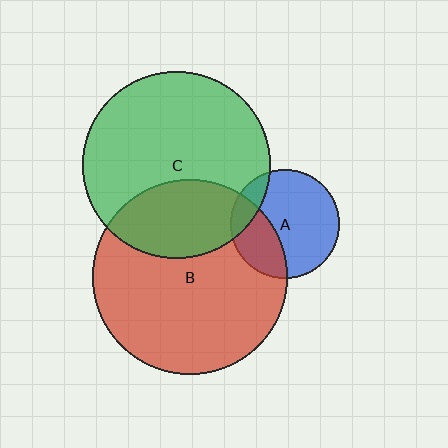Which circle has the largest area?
Circle B (red).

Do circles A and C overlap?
Yes.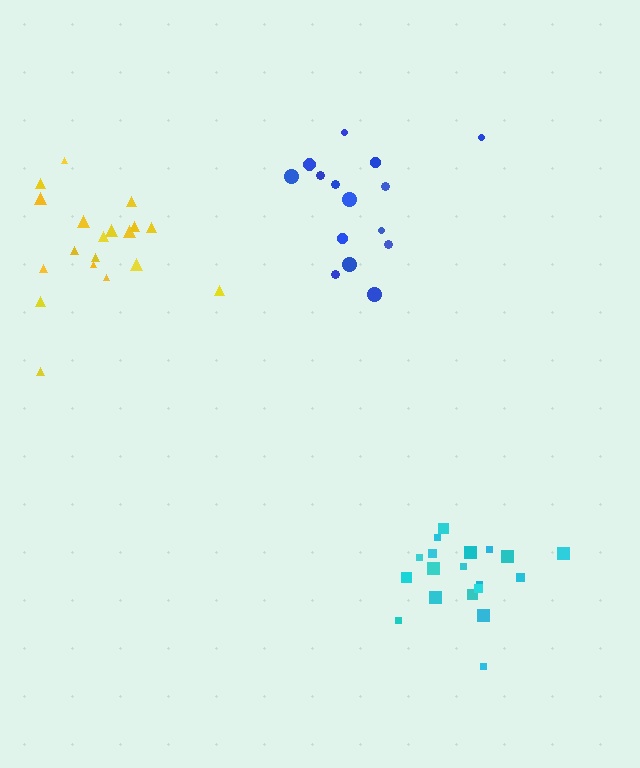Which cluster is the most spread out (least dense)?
Blue.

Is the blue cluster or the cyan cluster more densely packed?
Cyan.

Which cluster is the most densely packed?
Cyan.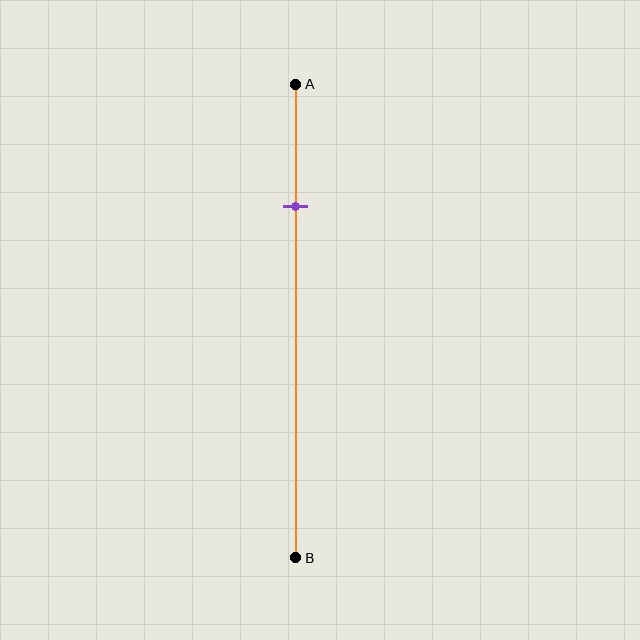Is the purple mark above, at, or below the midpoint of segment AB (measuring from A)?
The purple mark is above the midpoint of segment AB.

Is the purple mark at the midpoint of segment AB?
No, the mark is at about 25% from A, not at the 50% midpoint.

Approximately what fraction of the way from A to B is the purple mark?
The purple mark is approximately 25% of the way from A to B.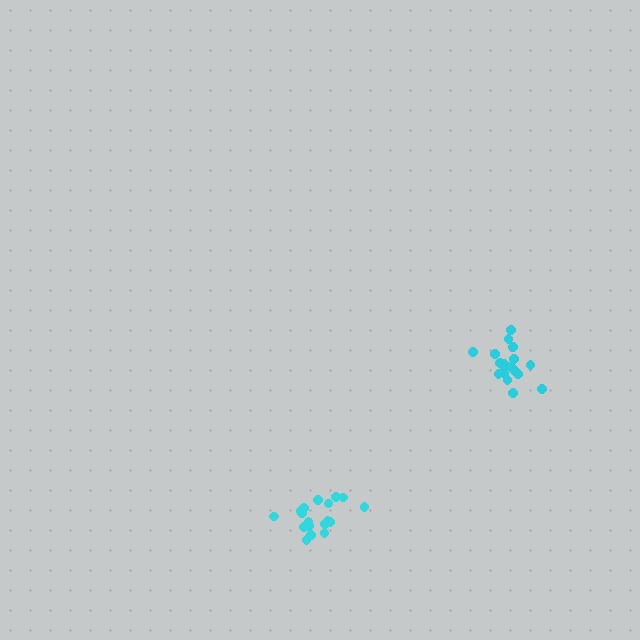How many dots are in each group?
Group 1: 18 dots, Group 2: 19 dots (37 total).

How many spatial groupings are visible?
There are 2 spatial groupings.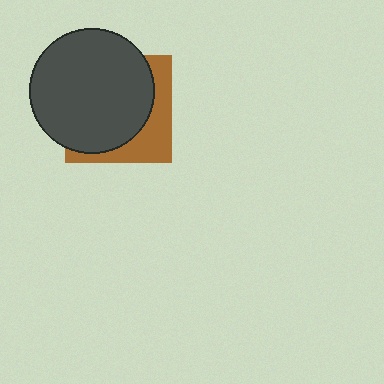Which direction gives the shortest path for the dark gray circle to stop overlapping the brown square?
Moving toward the upper-left gives the shortest separation.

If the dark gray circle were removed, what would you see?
You would see the complete brown square.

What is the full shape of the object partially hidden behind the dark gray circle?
The partially hidden object is a brown square.